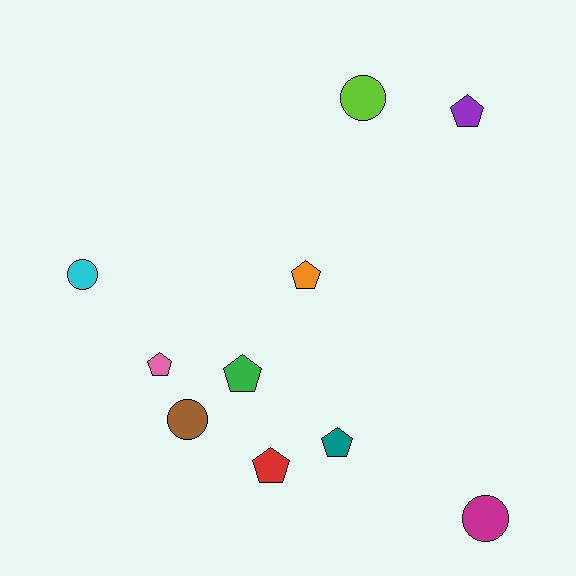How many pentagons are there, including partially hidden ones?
There are 6 pentagons.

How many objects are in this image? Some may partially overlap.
There are 10 objects.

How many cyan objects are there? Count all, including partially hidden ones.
There is 1 cyan object.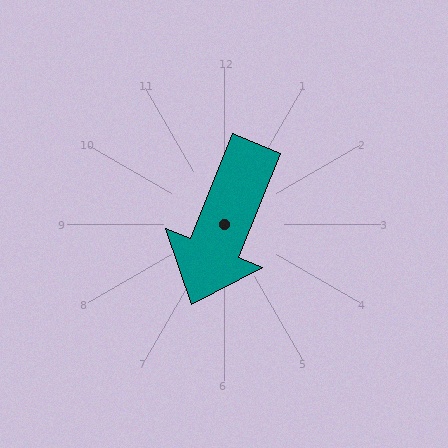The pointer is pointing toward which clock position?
Roughly 7 o'clock.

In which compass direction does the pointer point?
South.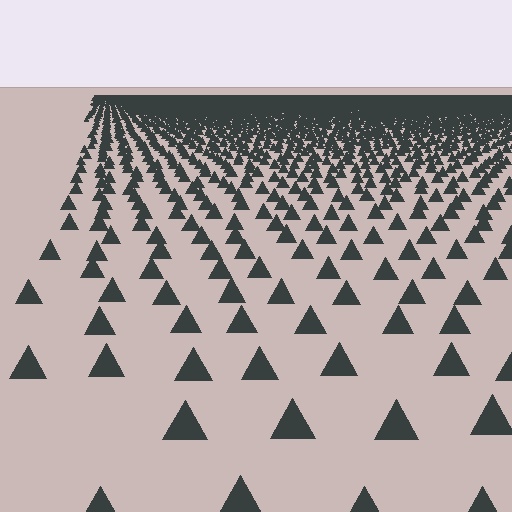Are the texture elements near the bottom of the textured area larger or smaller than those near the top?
Larger. Near the bottom, elements are closer to the viewer and appear at a bigger on-screen size.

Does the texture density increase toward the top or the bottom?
Density increases toward the top.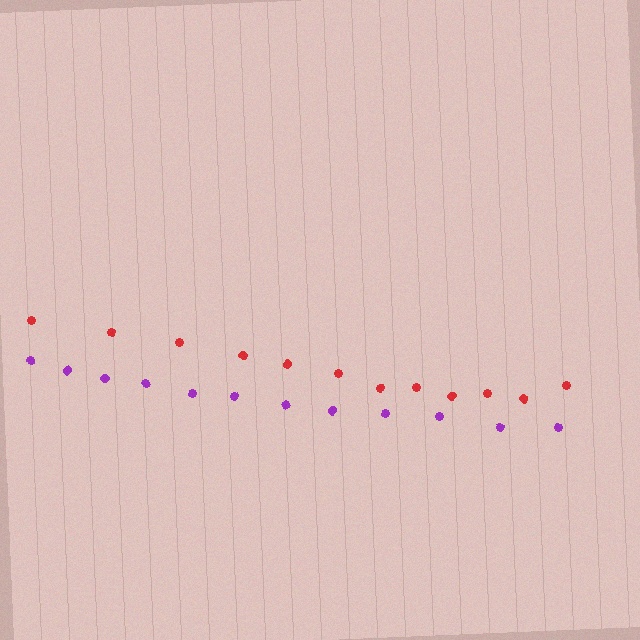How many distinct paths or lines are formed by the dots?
There are 2 distinct paths.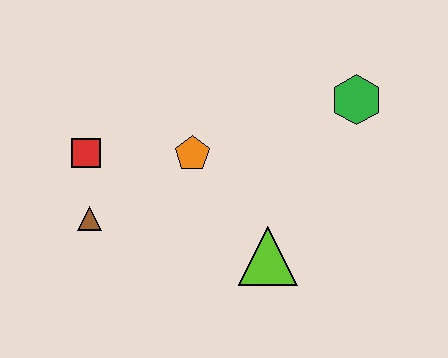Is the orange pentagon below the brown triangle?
No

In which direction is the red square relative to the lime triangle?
The red square is to the left of the lime triangle.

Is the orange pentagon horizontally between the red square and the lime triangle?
Yes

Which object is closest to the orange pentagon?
The red square is closest to the orange pentagon.